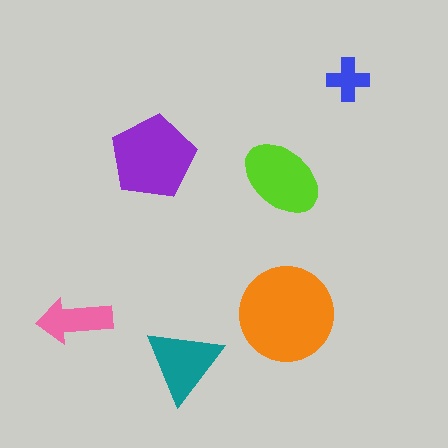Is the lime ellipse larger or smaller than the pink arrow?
Larger.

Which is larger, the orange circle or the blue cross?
The orange circle.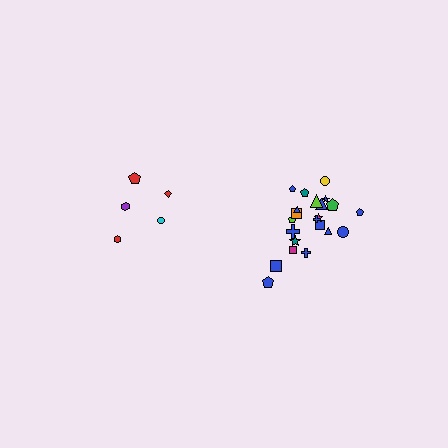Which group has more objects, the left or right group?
The right group.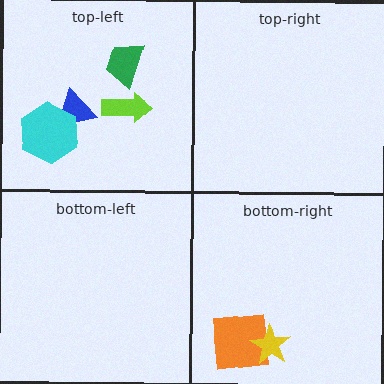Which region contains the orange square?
The bottom-right region.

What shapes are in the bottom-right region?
The orange square, the yellow star.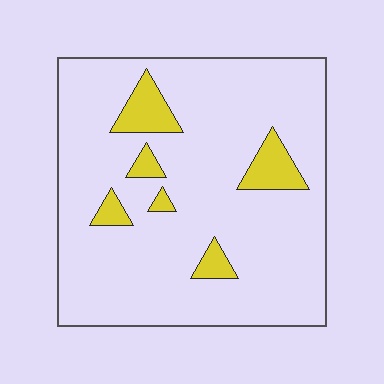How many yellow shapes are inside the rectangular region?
6.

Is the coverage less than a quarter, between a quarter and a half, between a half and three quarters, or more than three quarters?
Less than a quarter.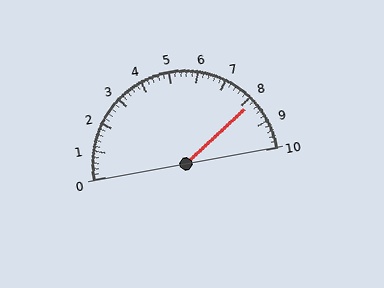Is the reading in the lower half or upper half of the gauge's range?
The reading is in the upper half of the range (0 to 10).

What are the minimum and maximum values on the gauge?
The gauge ranges from 0 to 10.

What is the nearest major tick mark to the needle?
The nearest major tick mark is 8.